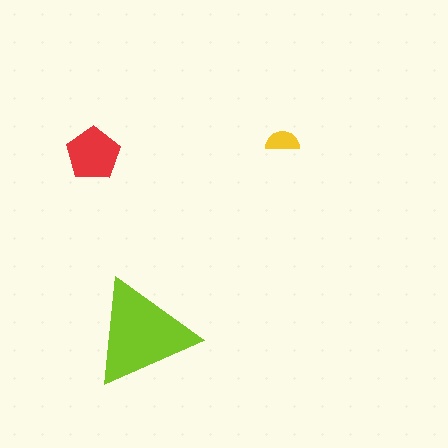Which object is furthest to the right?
The yellow semicircle is rightmost.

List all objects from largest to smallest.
The lime triangle, the red pentagon, the yellow semicircle.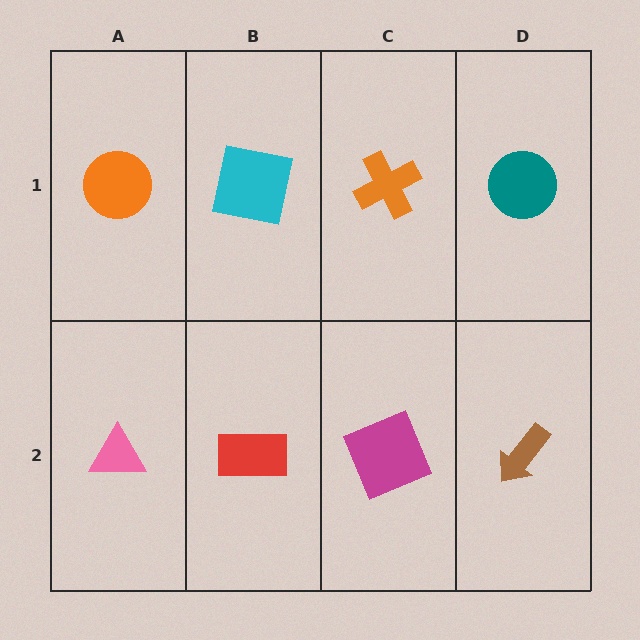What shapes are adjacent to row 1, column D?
A brown arrow (row 2, column D), an orange cross (row 1, column C).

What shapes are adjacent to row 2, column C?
An orange cross (row 1, column C), a red rectangle (row 2, column B), a brown arrow (row 2, column D).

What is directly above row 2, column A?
An orange circle.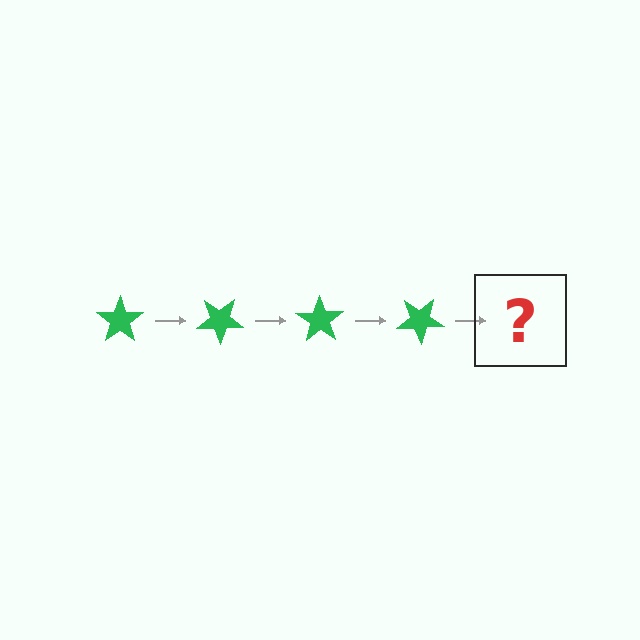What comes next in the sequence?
The next element should be a green star rotated 140 degrees.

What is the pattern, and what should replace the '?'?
The pattern is that the star rotates 35 degrees each step. The '?' should be a green star rotated 140 degrees.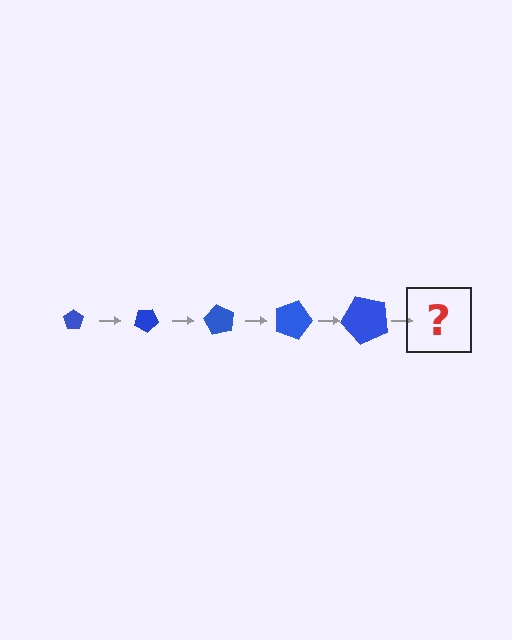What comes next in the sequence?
The next element should be a pentagon, larger than the previous one and rotated 150 degrees from the start.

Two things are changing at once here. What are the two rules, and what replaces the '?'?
The two rules are that the pentagon grows larger each step and it rotates 30 degrees each step. The '?' should be a pentagon, larger than the previous one and rotated 150 degrees from the start.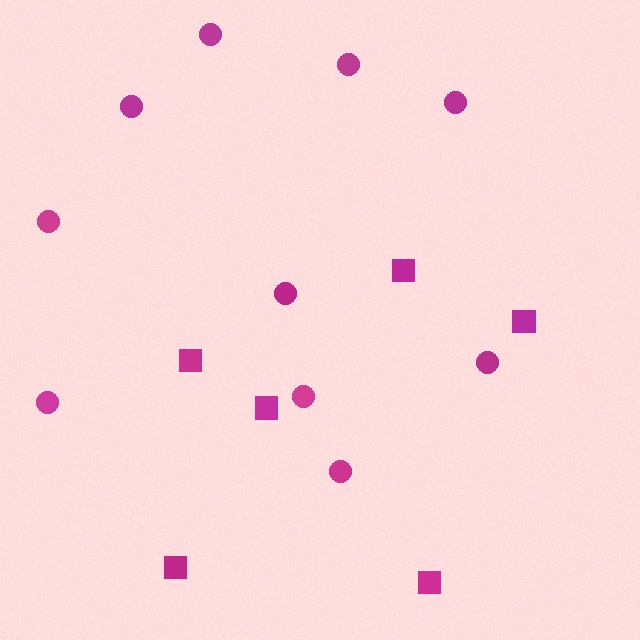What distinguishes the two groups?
There are 2 groups: one group of squares (6) and one group of circles (10).